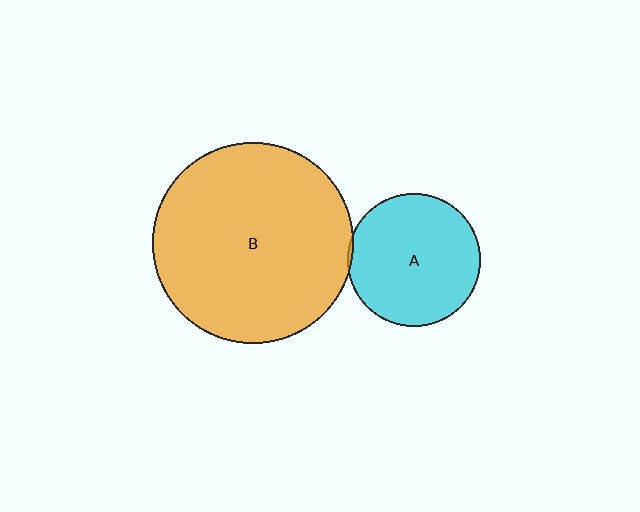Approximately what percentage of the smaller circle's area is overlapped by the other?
Approximately 5%.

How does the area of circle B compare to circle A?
Approximately 2.3 times.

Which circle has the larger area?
Circle B (orange).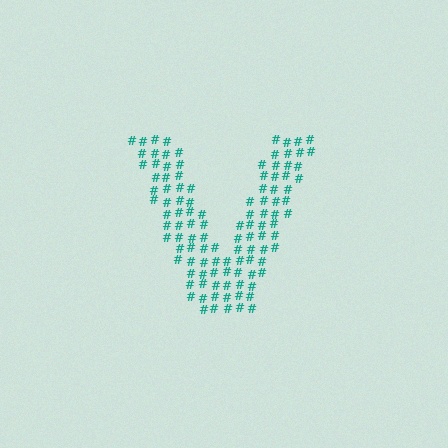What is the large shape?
The large shape is the letter V.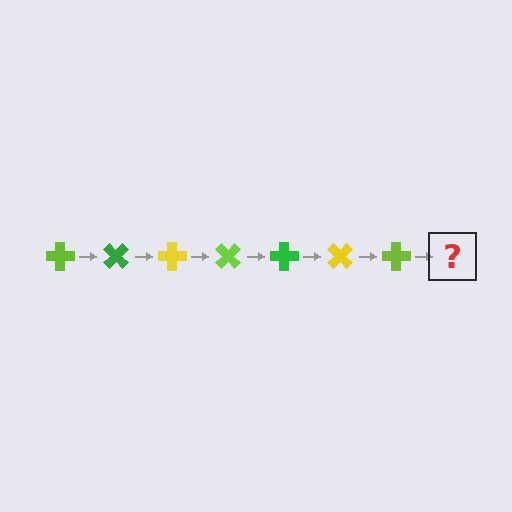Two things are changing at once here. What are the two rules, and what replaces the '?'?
The two rules are that it rotates 45 degrees each step and the color cycles through lime, green, and yellow. The '?' should be a green cross, rotated 315 degrees from the start.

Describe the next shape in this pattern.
It should be a green cross, rotated 315 degrees from the start.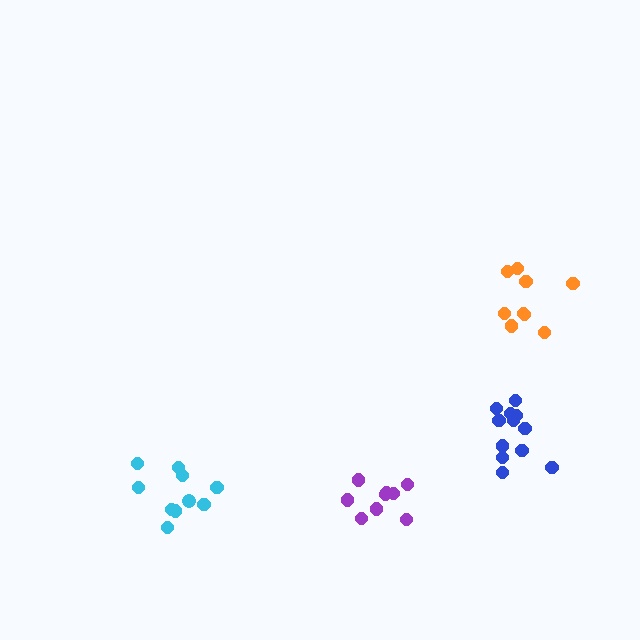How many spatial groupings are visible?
There are 4 spatial groupings.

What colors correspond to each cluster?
The clusters are colored: purple, orange, blue, cyan.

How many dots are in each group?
Group 1: 9 dots, Group 2: 9 dots, Group 3: 12 dots, Group 4: 10 dots (40 total).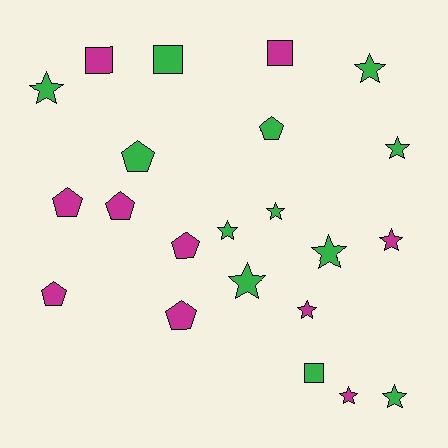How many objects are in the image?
There are 22 objects.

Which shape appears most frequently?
Star, with 11 objects.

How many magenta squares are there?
There are 2 magenta squares.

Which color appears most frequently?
Green, with 12 objects.